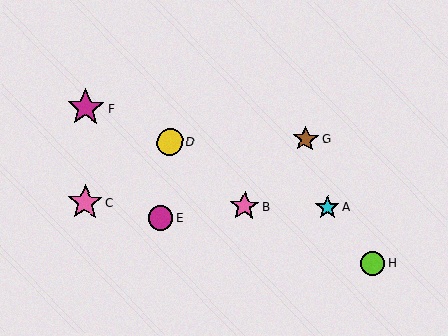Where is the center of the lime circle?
The center of the lime circle is at (373, 263).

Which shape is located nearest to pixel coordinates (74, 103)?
The magenta star (labeled F) at (86, 108) is nearest to that location.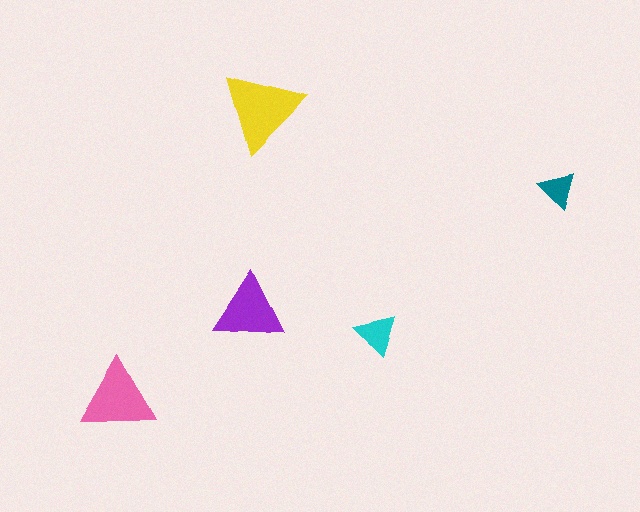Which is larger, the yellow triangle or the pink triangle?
The yellow one.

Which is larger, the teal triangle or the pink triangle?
The pink one.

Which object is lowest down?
The pink triangle is bottommost.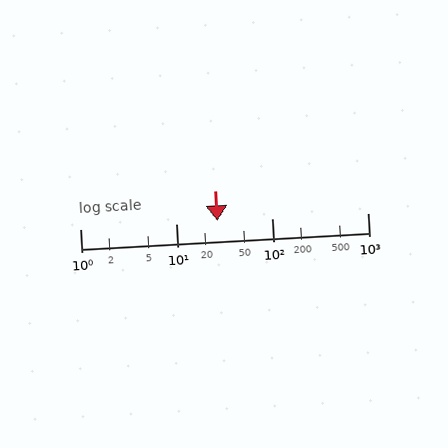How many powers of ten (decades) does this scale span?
The scale spans 3 decades, from 1 to 1000.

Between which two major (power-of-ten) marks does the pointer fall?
The pointer is between 10 and 100.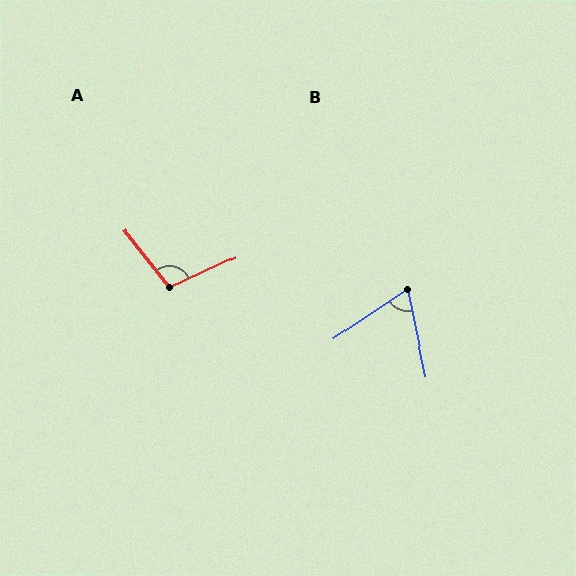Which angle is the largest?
A, at approximately 104 degrees.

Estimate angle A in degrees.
Approximately 104 degrees.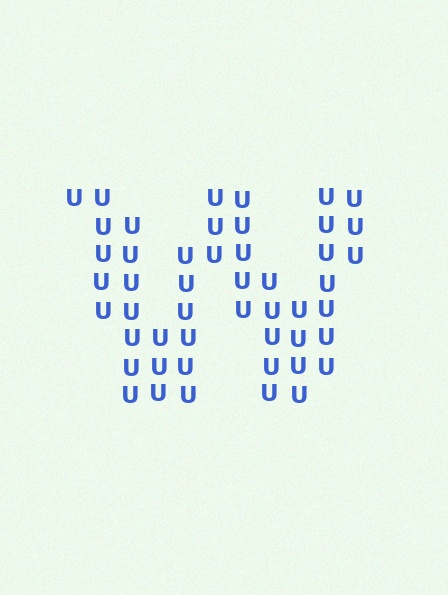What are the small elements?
The small elements are letter U's.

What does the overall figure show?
The overall figure shows the letter W.